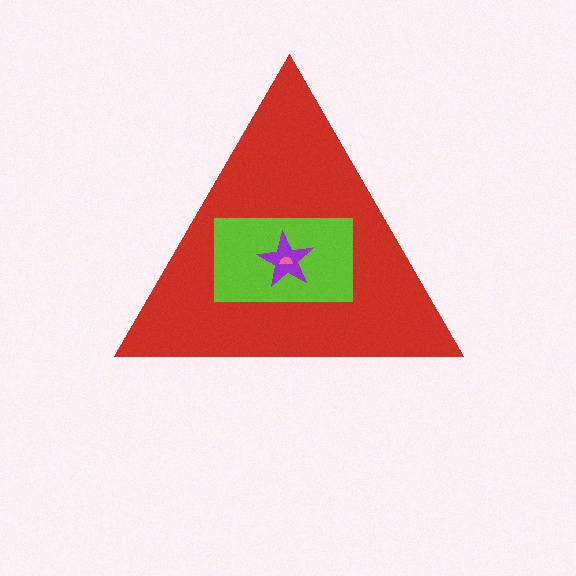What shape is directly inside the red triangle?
The lime rectangle.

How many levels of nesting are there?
4.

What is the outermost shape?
The red triangle.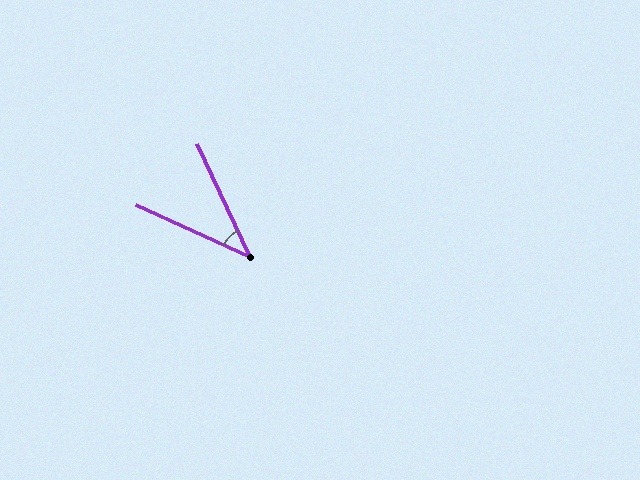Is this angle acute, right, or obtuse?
It is acute.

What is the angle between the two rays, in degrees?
Approximately 40 degrees.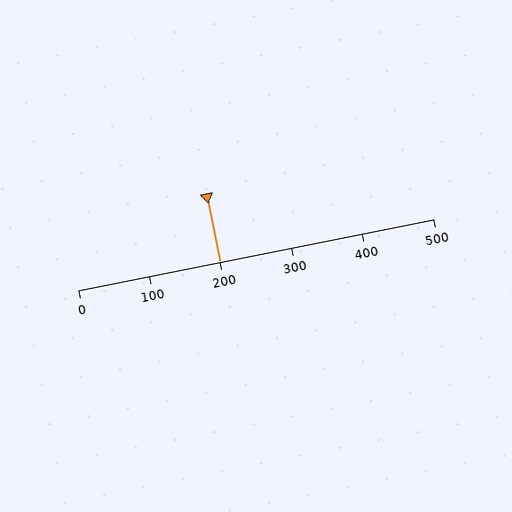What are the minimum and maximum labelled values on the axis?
The axis runs from 0 to 500.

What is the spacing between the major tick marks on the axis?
The major ticks are spaced 100 apart.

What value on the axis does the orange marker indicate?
The marker indicates approximately 200.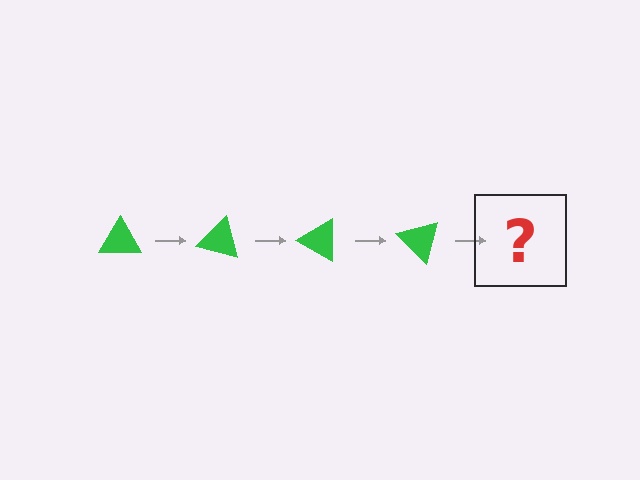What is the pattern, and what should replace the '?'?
The pattern is that the triangle rotates 15 degrees each step. The '?' should be a green triangle rotated 60 degrees.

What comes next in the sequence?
The next element should be a green triangle rotated 60 degrees.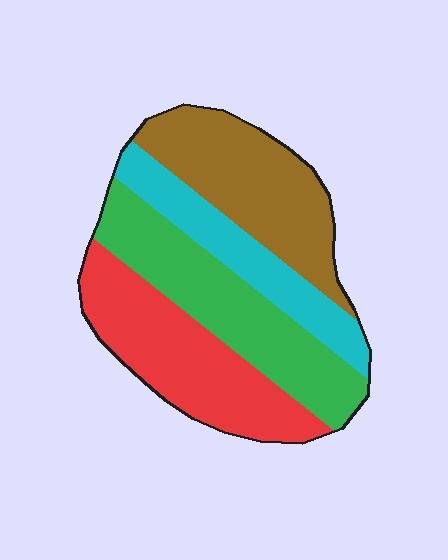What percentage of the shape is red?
Red covers around 30% of the shape.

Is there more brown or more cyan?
Brown.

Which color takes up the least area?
Cyan, at roughly 15%.